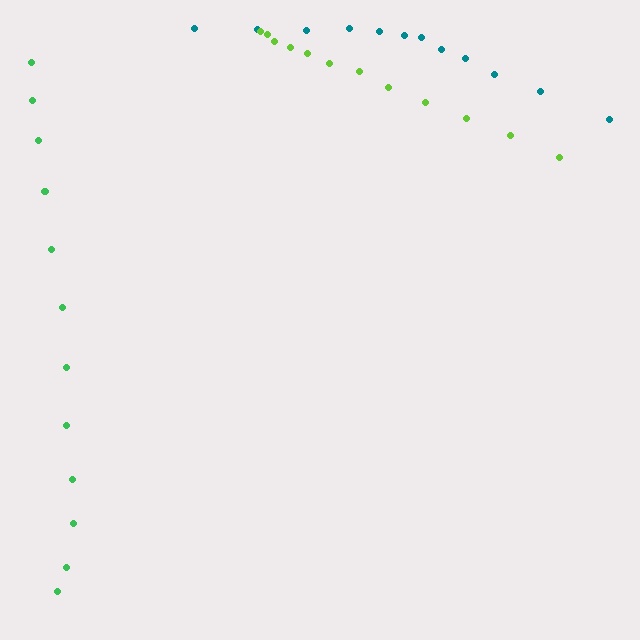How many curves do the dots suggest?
There are 3 distinct paths.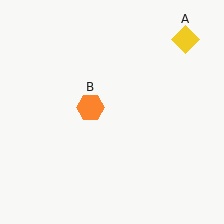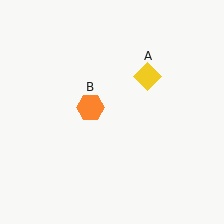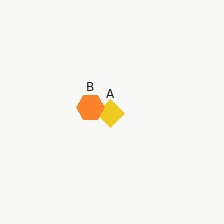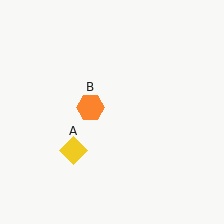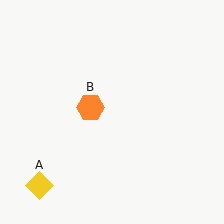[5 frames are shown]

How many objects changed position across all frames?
1 object changed position: yellow diamond (object A).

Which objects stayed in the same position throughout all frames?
Orange hexagon (object B) remained stationary.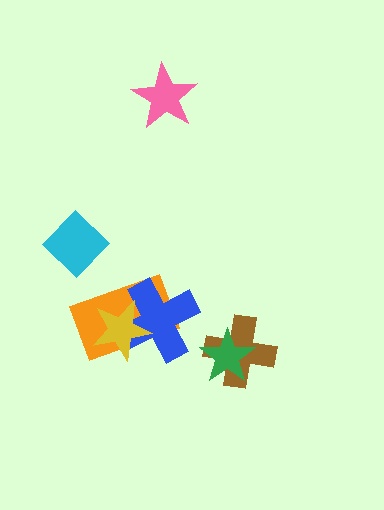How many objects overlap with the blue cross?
2 objects overlap with the blue cross.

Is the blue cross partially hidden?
Yes, it is partially covered by another shape.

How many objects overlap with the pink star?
0 objects overlap with the pink star.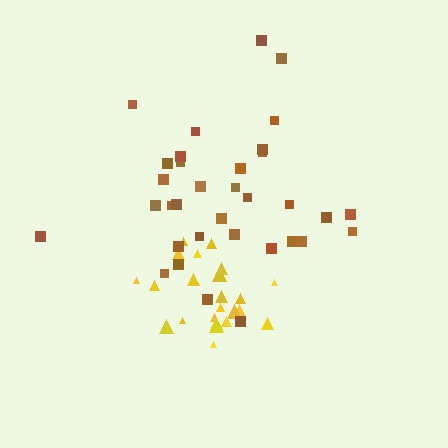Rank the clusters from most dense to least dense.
yellow, brown.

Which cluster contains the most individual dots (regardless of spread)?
Brown (34).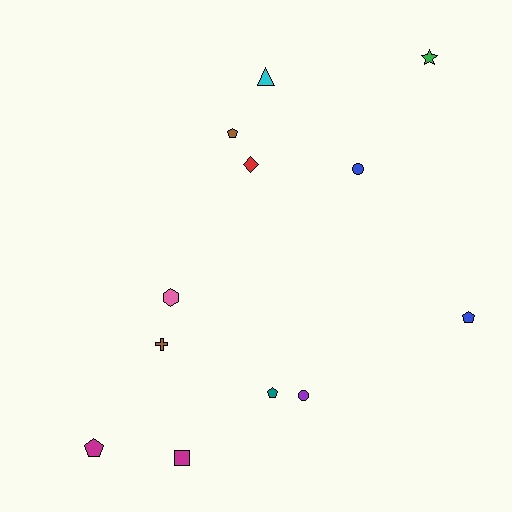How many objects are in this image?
There are 12 objects.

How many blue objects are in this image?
There are 2 blue objects.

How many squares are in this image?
There is 1 square.